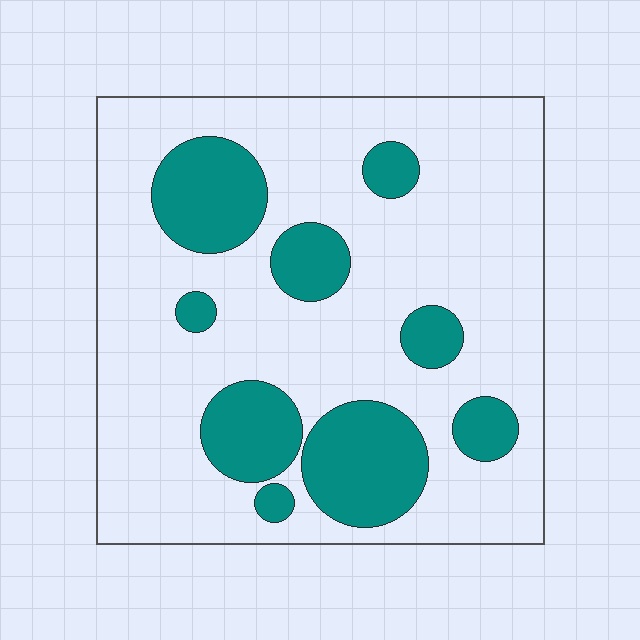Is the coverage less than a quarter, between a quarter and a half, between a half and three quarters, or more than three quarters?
Less than a quarter.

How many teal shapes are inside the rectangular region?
9.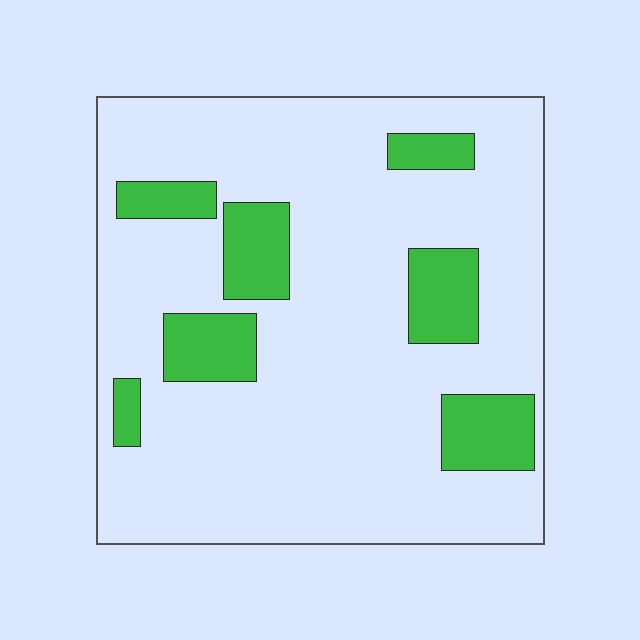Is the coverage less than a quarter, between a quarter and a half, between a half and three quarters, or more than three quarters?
Less than a quarter.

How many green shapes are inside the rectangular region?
7.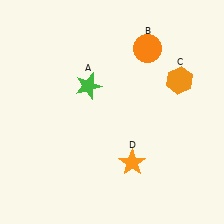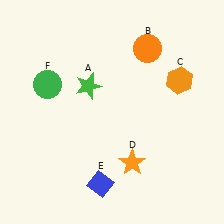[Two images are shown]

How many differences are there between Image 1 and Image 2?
There are 2 differences between the two images.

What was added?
A blue diamond (E), a green circle (F) were added in Image 2.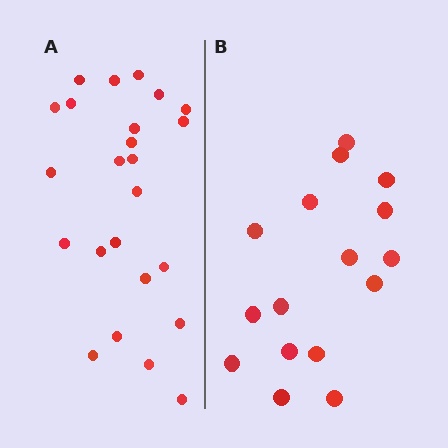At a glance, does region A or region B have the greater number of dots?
Region A (the left region) has more dots.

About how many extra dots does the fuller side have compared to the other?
Region A has roughly 8 or so more dots than region B.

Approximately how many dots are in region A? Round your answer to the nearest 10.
About 20 dots. (The exact count is 24, which rounds to 20.)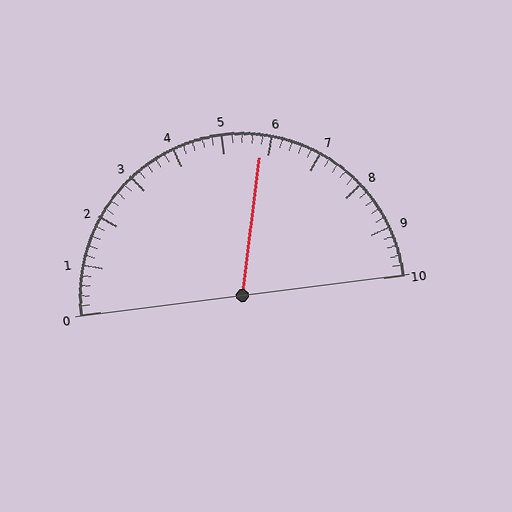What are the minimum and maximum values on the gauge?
The gauge ranges from 0 to 10.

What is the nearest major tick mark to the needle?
The nearest major tick mark is 6.